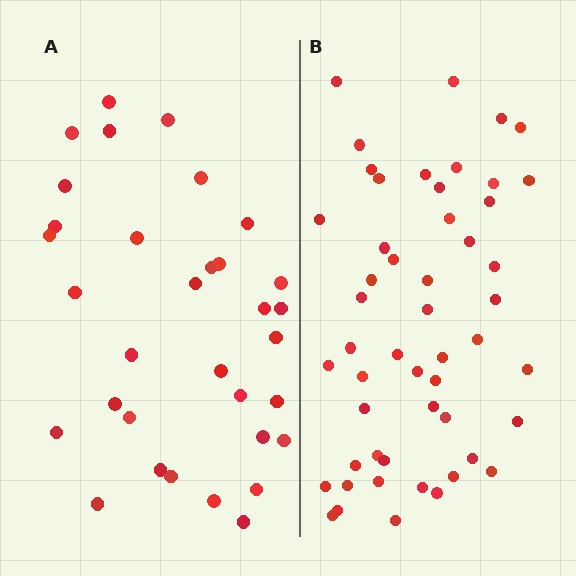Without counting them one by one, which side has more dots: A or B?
Region B (the right region) has more dots.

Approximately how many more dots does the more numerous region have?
Region B has approximately 20 more dots than region A.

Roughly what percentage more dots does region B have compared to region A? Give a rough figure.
About 55% more.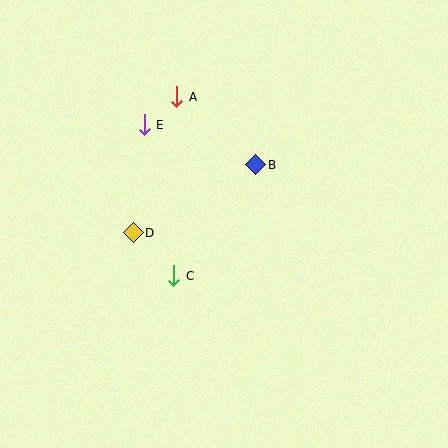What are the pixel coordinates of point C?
Point C is at (174, 276).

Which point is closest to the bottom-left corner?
Point C is closest to the bottom-left corner.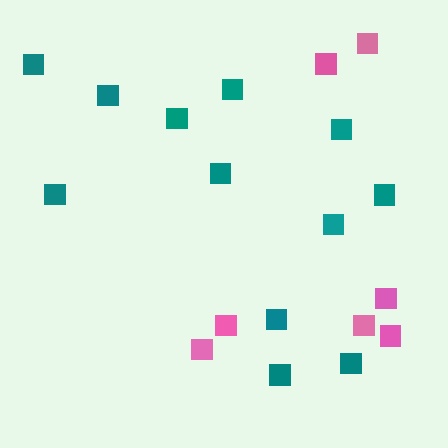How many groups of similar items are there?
There are 2 groups: one group of teal squares (12) and one group of pink squares (7).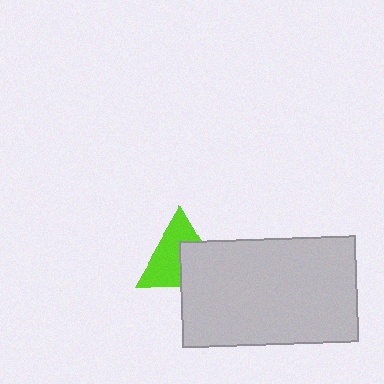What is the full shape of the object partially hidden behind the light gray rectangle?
The partially hidden object is a lime triangle.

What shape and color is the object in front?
The object in front is a light gray rectangle.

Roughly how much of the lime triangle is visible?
About half of it is visible (roughly 59%).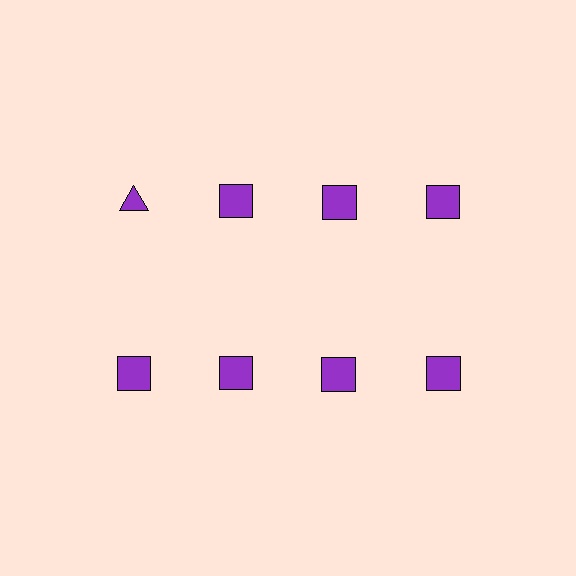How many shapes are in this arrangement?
There are 8 shapes arranged in a grid pattern.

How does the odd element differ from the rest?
It has a different shape: triangle instead of square.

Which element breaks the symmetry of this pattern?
The purple triangle in the top row, leftmost column breaks the symmetry. All other shapes are purple squares.